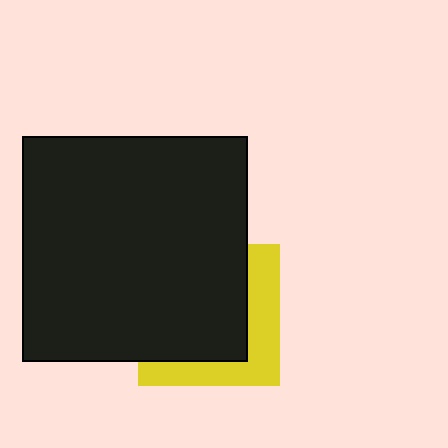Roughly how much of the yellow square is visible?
A small part of it is visible (roughly 36%).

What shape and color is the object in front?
The object in front is a black square.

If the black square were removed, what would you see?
You would see the complete yellow square.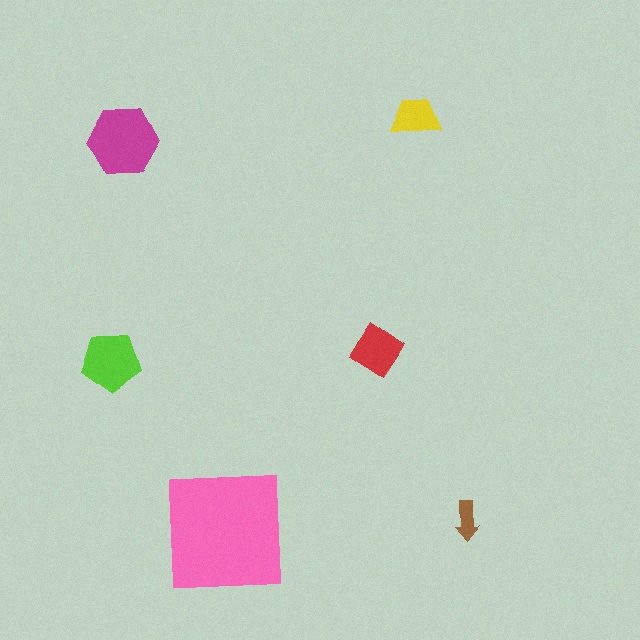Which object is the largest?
The pink square.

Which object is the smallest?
The brown arrow.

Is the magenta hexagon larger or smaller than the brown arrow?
Larger.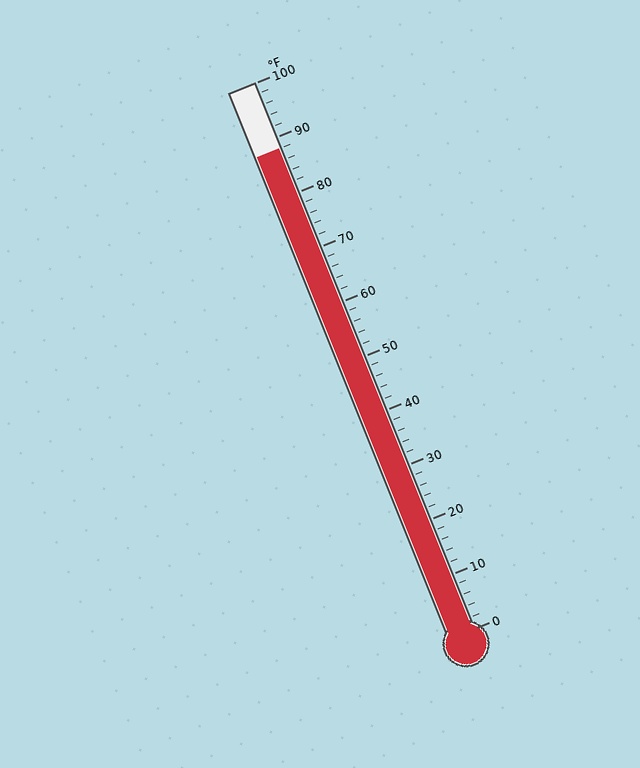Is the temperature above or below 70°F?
The temperature is above 70°F.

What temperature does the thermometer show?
The thermometer shows approximately 88°F.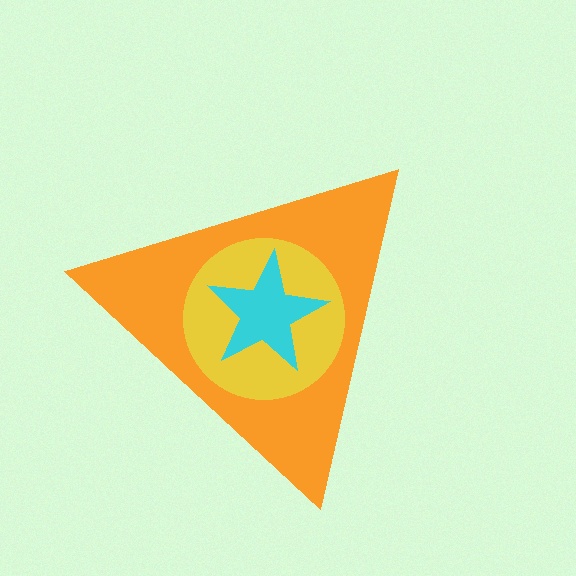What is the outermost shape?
The orange triangle.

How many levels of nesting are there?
3.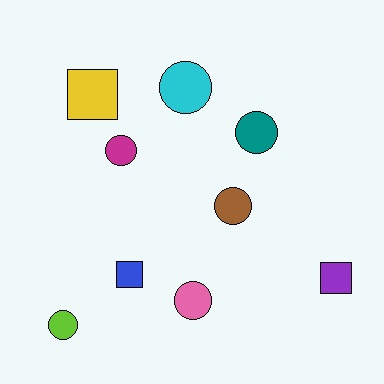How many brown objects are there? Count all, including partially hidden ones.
There is 1 brown object.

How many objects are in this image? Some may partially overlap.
There are 9 objects.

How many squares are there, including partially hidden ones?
There are 3 squares.